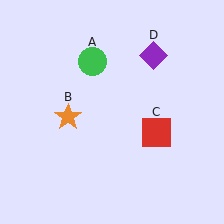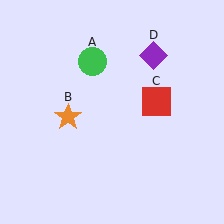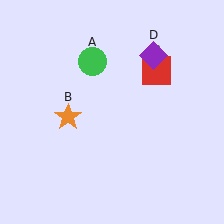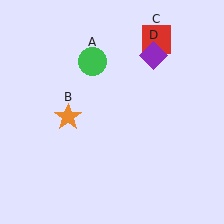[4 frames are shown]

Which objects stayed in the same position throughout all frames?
Green circle (object A) and orange star (object B) and purple diamond (object D) remained stationary.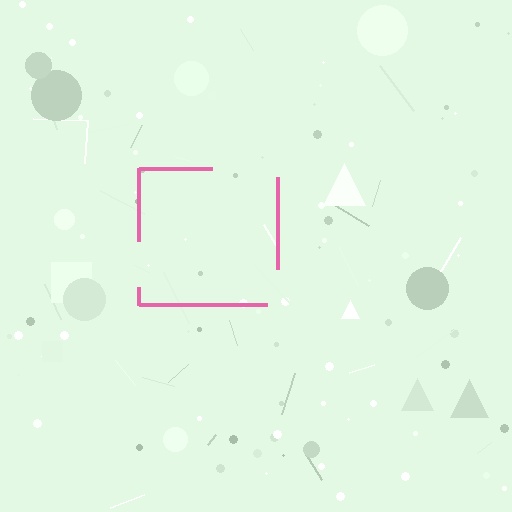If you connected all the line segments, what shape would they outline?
They would outline a square.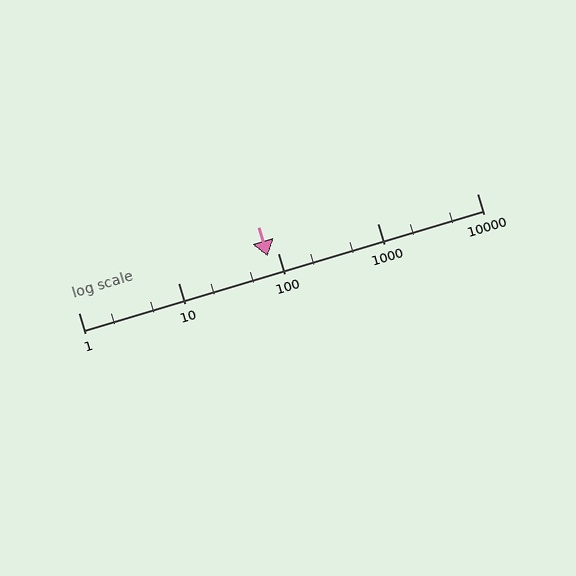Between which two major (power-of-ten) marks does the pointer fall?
The pointer is between 10 and 100.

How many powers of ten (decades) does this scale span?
The scale spans 4 decades, from 1 to 10000.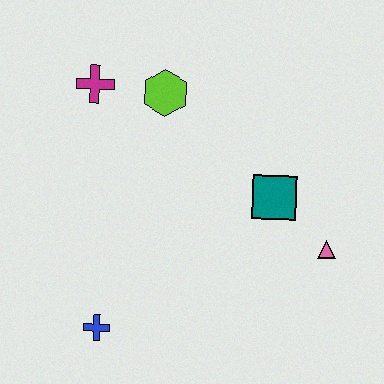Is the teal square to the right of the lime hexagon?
Yes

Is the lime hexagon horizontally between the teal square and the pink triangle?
No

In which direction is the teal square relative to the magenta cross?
The teal square is to the right of the magenta cross.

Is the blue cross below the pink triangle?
Yes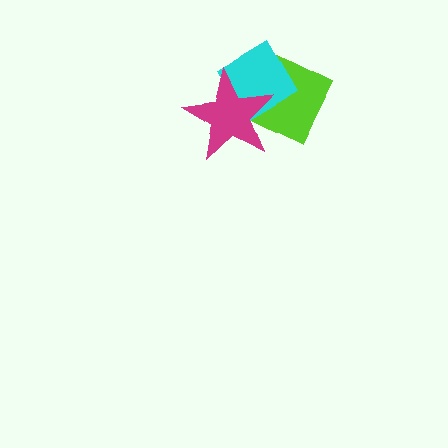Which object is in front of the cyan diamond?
The magenta star is in front of the cyan diamond.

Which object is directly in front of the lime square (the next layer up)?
The cyan diamond is directly in front of the lime square.